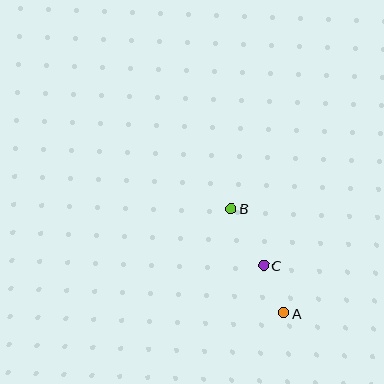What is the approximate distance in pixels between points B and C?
The distance between B and C is approximately 65 pixels.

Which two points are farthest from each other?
Points A and B are farthest from each other.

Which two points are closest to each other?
Points A and C are closest to each other.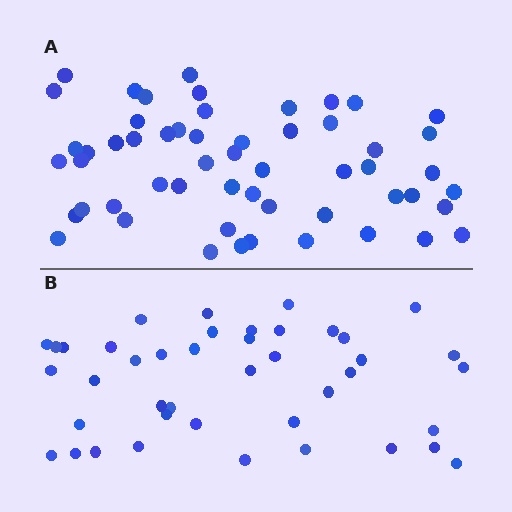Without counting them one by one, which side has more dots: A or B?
Region A (the top region) has more dots.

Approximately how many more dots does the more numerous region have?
Region A has approximately 15 more dots than region B.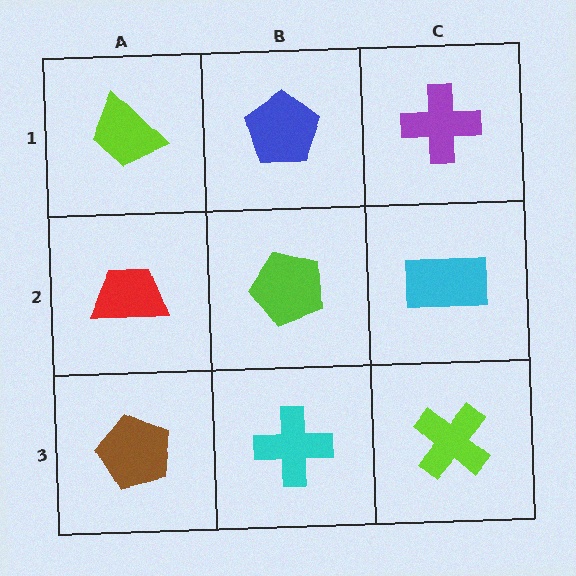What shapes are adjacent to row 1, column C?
A cyan rectangle (row 2, column C), a blue pentagon (row 1, column B).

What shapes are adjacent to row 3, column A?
A red trapezoid (row 2, column A), a cyan cross (row 3, column B).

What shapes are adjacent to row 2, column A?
A lime trapezoid (row 1, column A), a brown pentagon (row 3, column A), a lime pentagon (row 2, column B).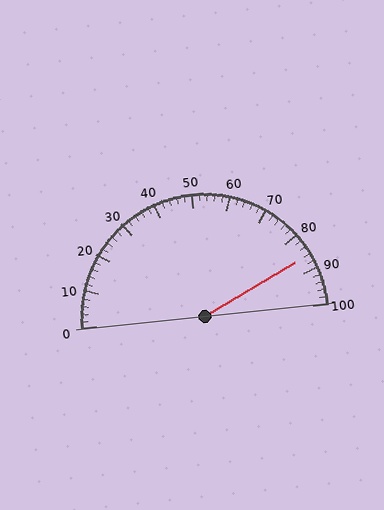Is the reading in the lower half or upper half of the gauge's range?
The reading is in the upper half of the range (0 to 100).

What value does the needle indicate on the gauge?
The needle indicates approximately 86.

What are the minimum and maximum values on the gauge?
The gauge ranges from 0 to 100.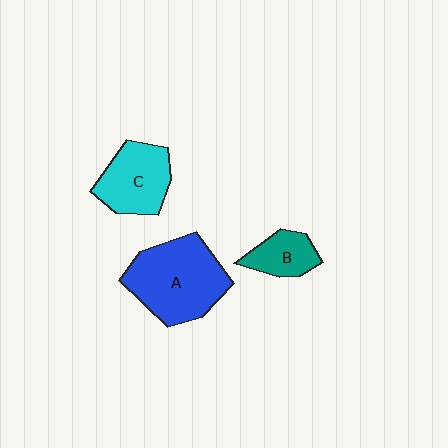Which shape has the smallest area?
Shape B (teal).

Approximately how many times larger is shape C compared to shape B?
Approximately 1.7 times.